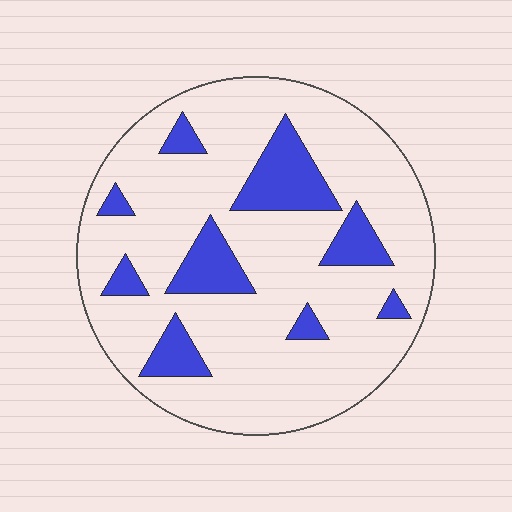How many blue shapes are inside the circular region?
9.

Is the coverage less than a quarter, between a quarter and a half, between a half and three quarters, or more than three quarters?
Less than a quarter.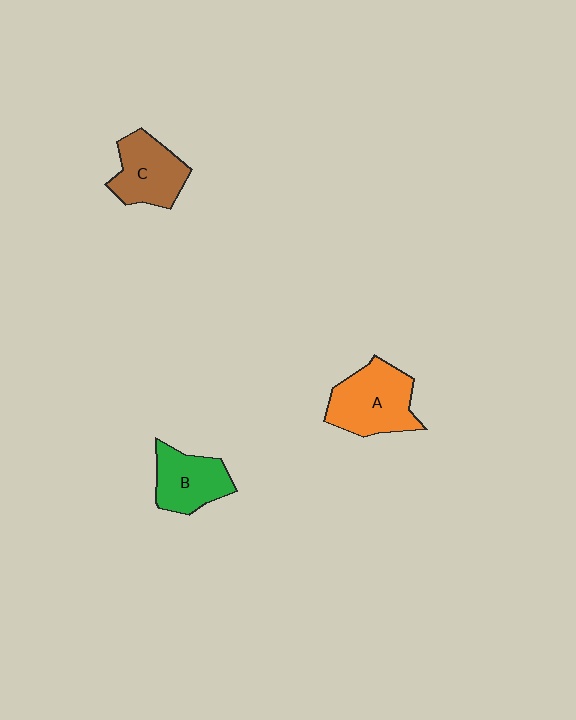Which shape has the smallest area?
Shape B (green).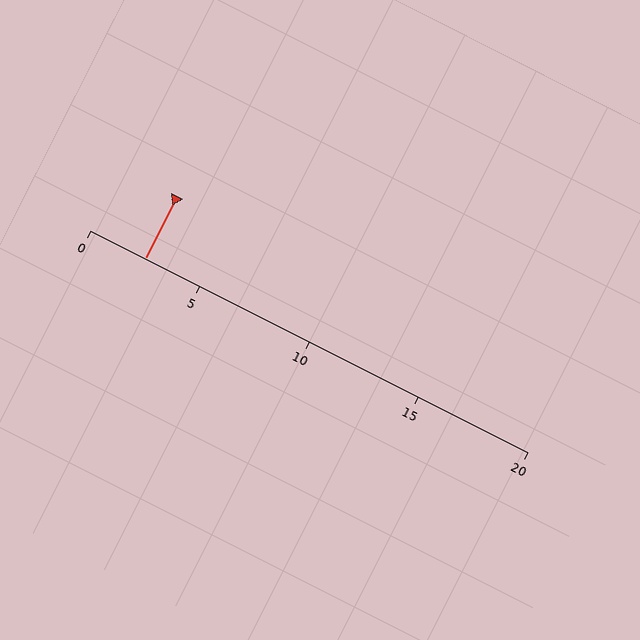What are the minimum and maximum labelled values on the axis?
The axis runs from 0 to 20.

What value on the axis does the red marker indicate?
The marker indicates approximately 2.5.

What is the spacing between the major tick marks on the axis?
The major ticks are spaced 5 apart.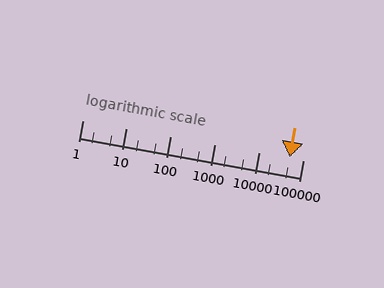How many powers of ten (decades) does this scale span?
The scale spans 5 decades, from 1 to 100000.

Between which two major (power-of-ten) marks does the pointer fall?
The pointer is between 10000 and 100000.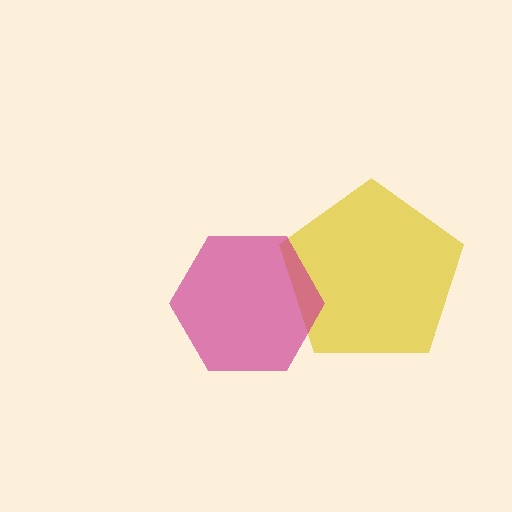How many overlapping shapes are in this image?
There are 2 overlapping shapes in the image.